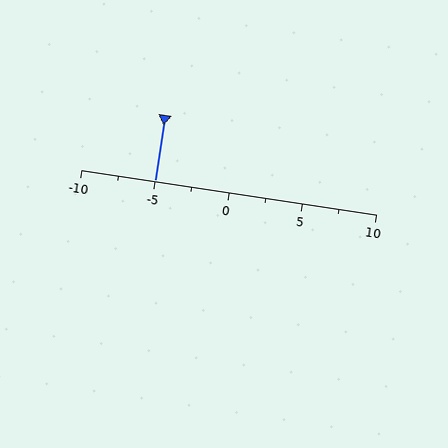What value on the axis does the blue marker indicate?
The marker indicates approximately -5.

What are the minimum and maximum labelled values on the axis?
The axis runs from -10 to 10.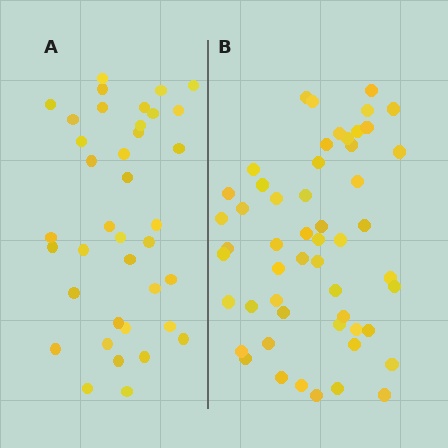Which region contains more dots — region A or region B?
Region B (the right region) has more dots.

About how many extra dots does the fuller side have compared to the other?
Region B has approximately 15 more dots than region A.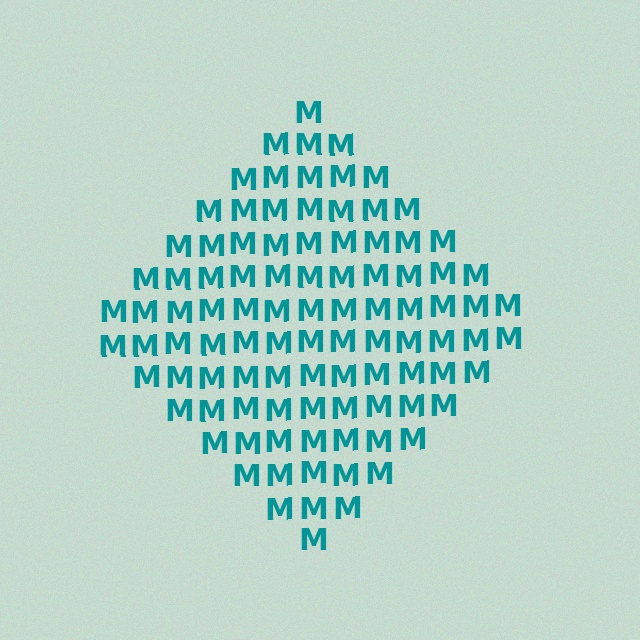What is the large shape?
The large shape is a diamond.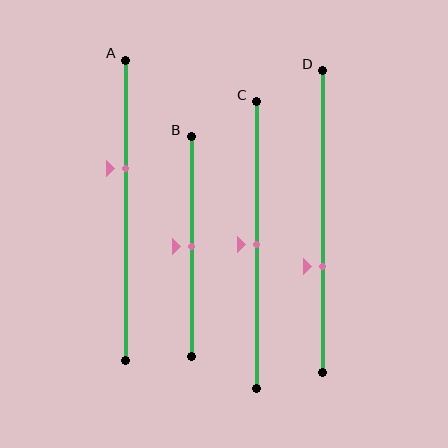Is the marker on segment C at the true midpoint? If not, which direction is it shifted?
Yes, the marker on segment C is at the true midpoint.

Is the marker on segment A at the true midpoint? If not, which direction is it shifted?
No, the marker on segment A is shifted upward by about 14% of the segment length.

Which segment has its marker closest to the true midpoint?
Segment B has its marker closest to the true midpoint.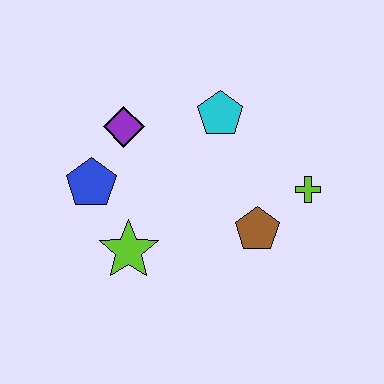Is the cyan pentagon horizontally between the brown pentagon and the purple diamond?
Yes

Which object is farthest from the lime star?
The lime cross is farthest from the lime star.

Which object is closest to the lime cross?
The brown pentagon is closest to the lime cross.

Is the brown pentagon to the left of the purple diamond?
No